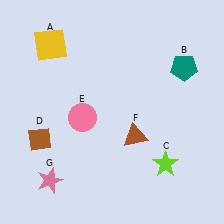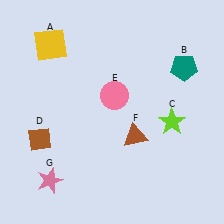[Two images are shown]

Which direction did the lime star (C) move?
The lime star (C) moved up.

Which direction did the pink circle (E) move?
The pink circle (E) moved right.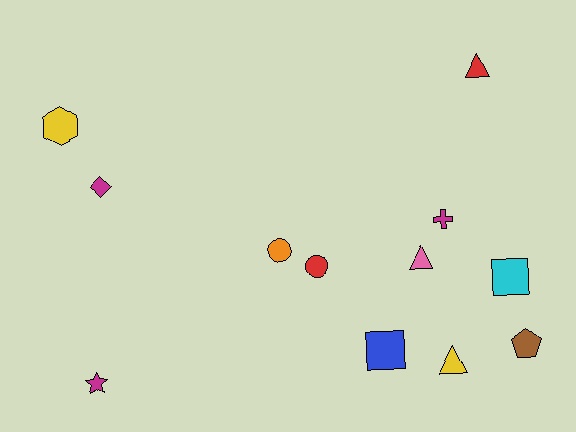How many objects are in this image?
There are 12 objects.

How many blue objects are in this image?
There is 1 blue object.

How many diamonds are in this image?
There is 1 diamond.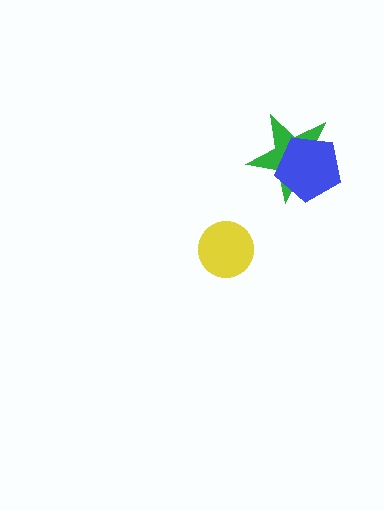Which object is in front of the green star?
The blue pentagon is in front of the green star.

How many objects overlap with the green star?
1 object overlaps with the green star.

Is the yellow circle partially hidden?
No, no other shape covers it.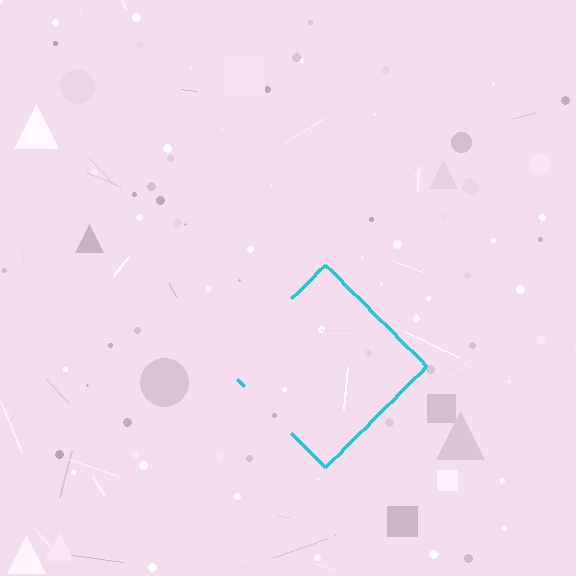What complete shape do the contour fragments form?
The contour fragments form a diamond.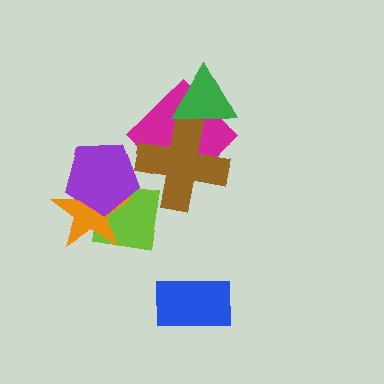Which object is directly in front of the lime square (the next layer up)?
The orange star is directly in front of the lime square.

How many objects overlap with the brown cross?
3 objects overlap with the brown cross.